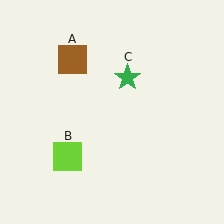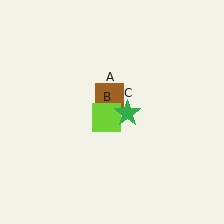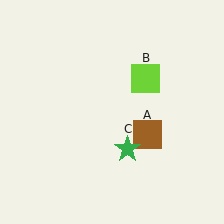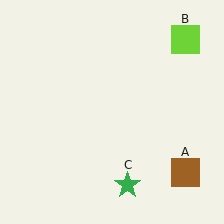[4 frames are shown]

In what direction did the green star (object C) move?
The green star (object C) moved down.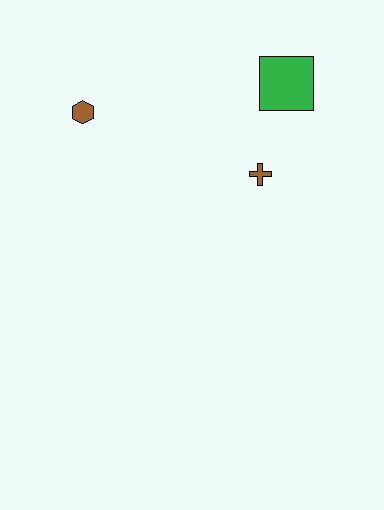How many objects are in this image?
There are 3 objects.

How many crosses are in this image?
There is 1 cross.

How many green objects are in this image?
There is 1 green object.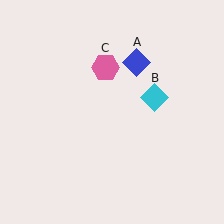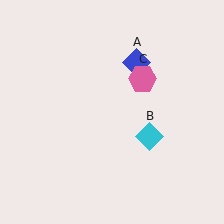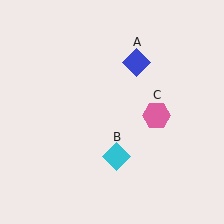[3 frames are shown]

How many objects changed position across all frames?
2 objects changed position: cyan diamond (object B), pink hexagon (object C).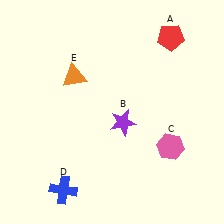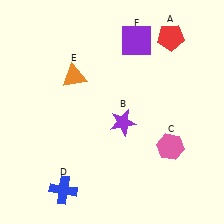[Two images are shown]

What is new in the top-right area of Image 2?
A purple square (F) was added in the top-right area of Image 2.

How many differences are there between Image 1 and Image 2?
There is 1 difference between the two images.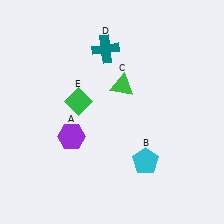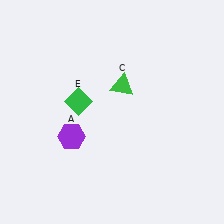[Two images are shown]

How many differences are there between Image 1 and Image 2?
There are 2 differences between the two images.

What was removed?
The cyan pentagon (B), the teal cross (D) were removed in Image 2.